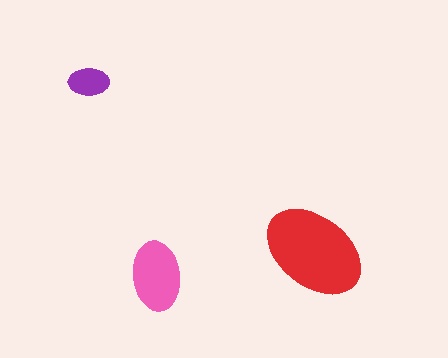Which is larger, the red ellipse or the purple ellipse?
The red one.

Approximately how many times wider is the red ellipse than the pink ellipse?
About 1.5 times wider.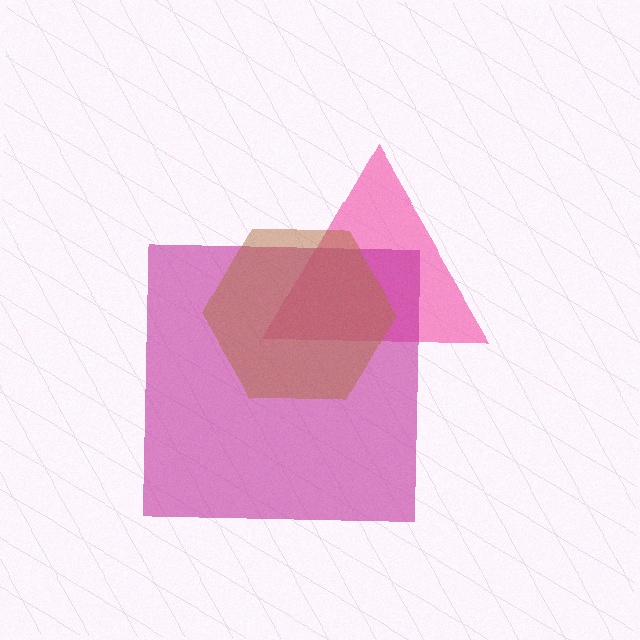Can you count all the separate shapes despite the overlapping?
Yes, there are 3 separate shapes.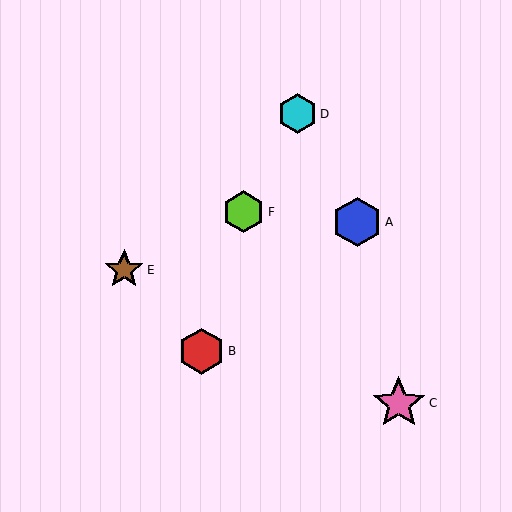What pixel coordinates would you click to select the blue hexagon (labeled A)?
Click at (357, 222) to select the blue hexagon A.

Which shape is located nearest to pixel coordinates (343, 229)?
The blue hexagon (labeled A) at (357, 222) is nearest to that location.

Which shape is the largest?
The pink star (labeled C) is the largest.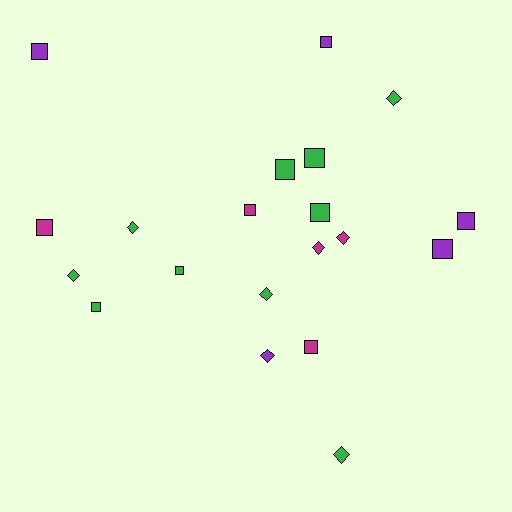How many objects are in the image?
There are 20 objects.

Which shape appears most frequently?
Square, with 12 objects.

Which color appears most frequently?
Green, with 10 objects.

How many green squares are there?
There are 5 green squares.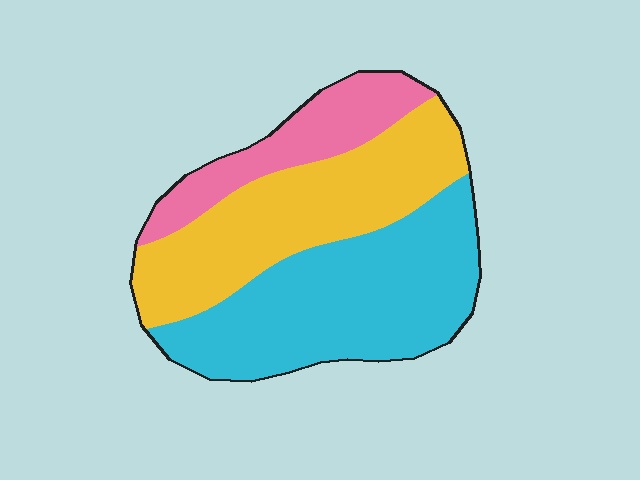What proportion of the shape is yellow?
Yellow covers 38% of the shape.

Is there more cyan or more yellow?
Cyan.